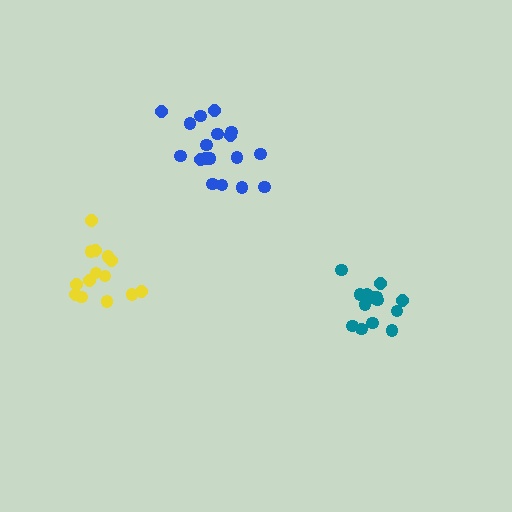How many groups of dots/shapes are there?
There are 3 groups.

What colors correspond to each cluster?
The clusters are colored: yellow, blue, teal.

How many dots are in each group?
Group 1: 14 dots, Group 2: 18 dots, Group 3: 14 dots (46 total).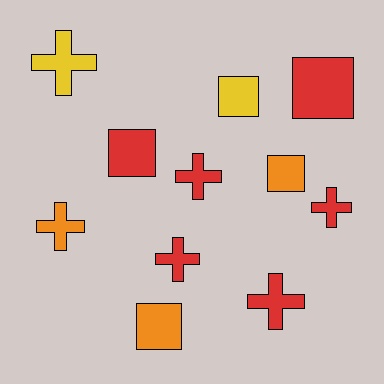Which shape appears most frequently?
Cross, with 6 objects.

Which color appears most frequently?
Red, with 6 objects.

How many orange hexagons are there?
There are no orange hexagons.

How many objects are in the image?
There are 11 objects.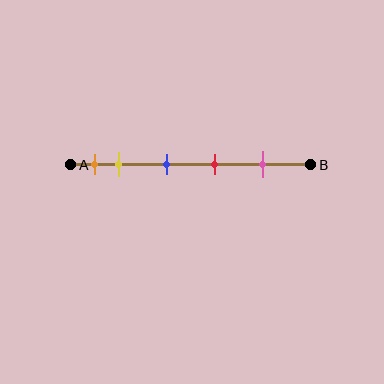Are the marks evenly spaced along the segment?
No, the marks are not evenly spaced.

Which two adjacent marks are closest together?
The orange and yellow marks are the closest adjacent pair.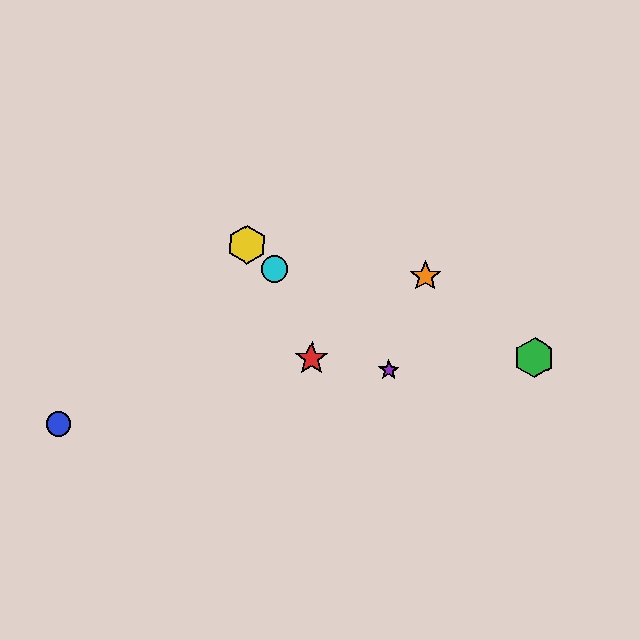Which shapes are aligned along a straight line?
The yellow hexagon, the purple star, the cyan circle are aligned along a straight line.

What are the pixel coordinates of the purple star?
The purple star is at (389, 370).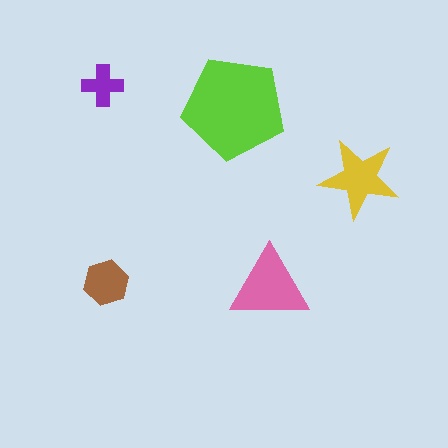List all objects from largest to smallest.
The lime pentagon, the pink triangle, the yellow star, the brown hexagon, the purple cross.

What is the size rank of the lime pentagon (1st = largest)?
1st.